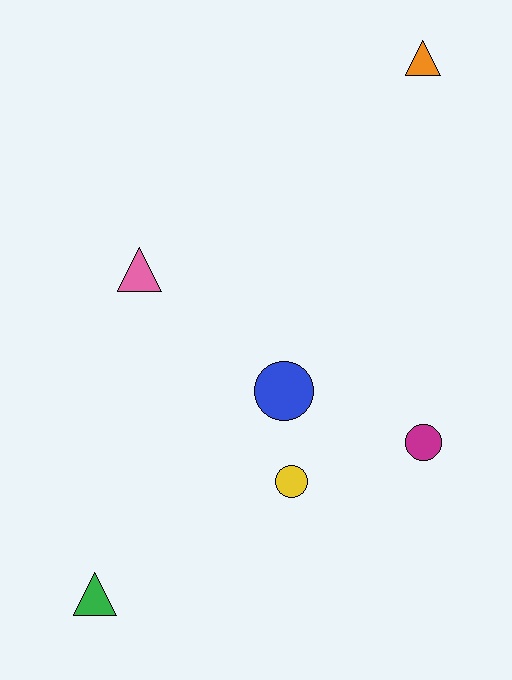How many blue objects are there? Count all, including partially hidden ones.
There is 1 blue object.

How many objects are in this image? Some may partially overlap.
There are 6 objects.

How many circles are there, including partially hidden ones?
There are 3 circles.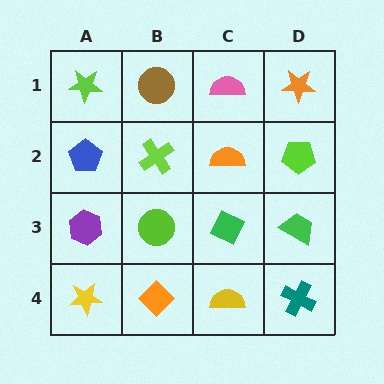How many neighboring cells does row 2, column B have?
4.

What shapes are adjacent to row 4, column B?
A lime circle (row 3, column B), a yellow star (row 4, column A), a yellow semicircle (row 4, column C).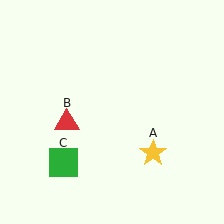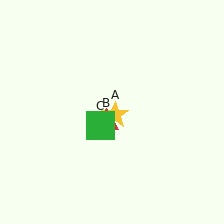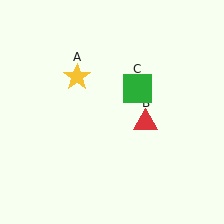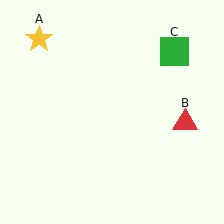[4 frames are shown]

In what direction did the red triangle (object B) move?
The red triangle (object B) moved right.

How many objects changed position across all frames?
3 objects changed position: yellow star (object A), red triangle (object B), green square (object C).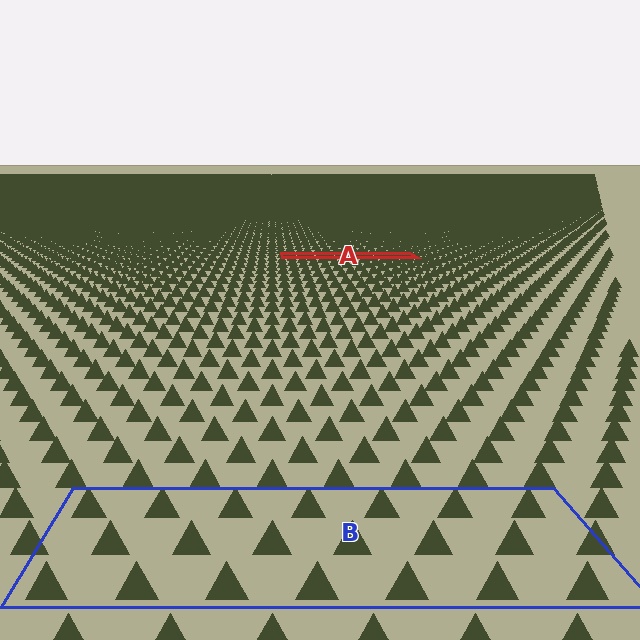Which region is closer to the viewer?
Region B is closer. The texture elements there are larger and more spread out.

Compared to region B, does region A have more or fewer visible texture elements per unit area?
Region A has more texture elements per unit area — they are packed more densely because it is farther away.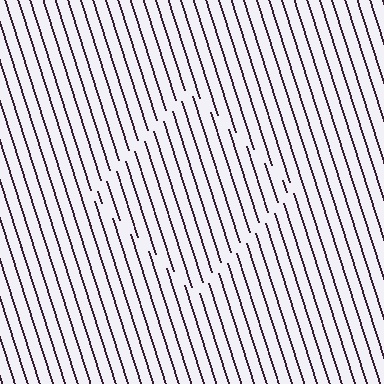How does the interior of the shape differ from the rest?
The interior of the shape contains the same grating, shifted by half a period — the contour is defined by the phase discontinuity where line-ends from the inner and outer gratings abut.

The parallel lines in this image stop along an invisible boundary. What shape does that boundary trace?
An illusory square. The interior of the shape contains the same grating, shifted by half a period — the contour is defined by the phase discontinuity where line-ends from the inner and outer gratings abut.